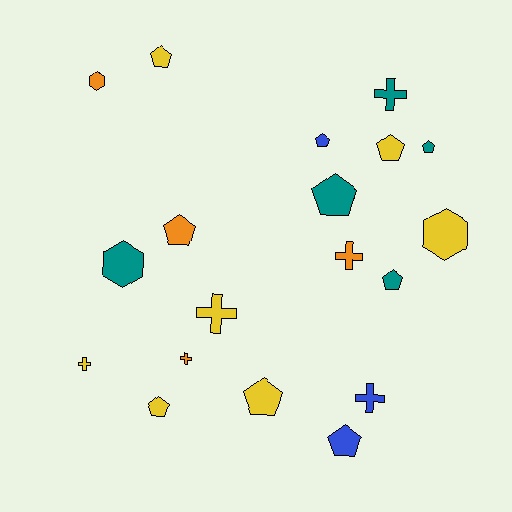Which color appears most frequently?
Yellow, with 7 objects.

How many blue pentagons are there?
There are 2 blue pentagons.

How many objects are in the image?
There are 19 objects.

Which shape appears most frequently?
Pentagon, with 10 objects.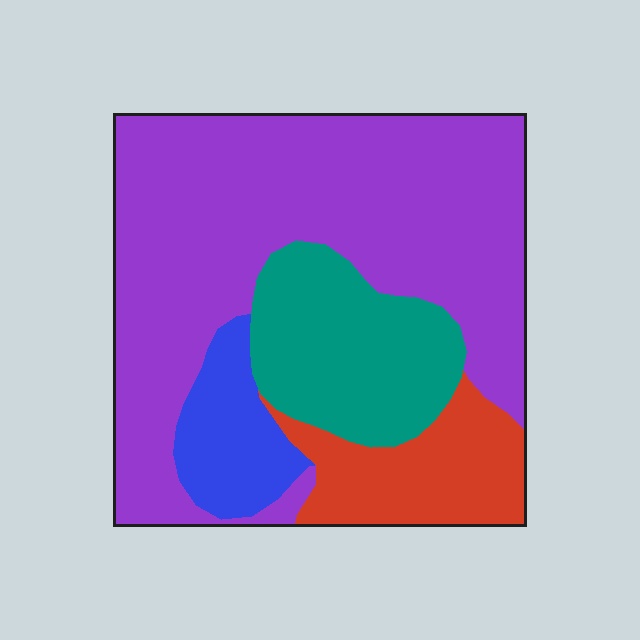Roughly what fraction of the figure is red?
Red covers roughly 15% of the figure.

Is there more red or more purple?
Purple.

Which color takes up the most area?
Purple, at roughly 60%.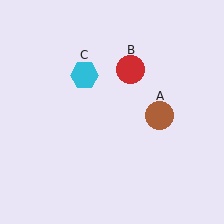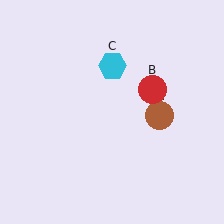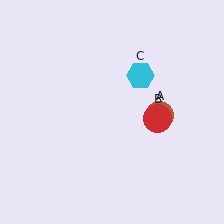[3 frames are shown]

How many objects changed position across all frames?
2 objects changed position: red circle (object B), cyan hexagon (object C).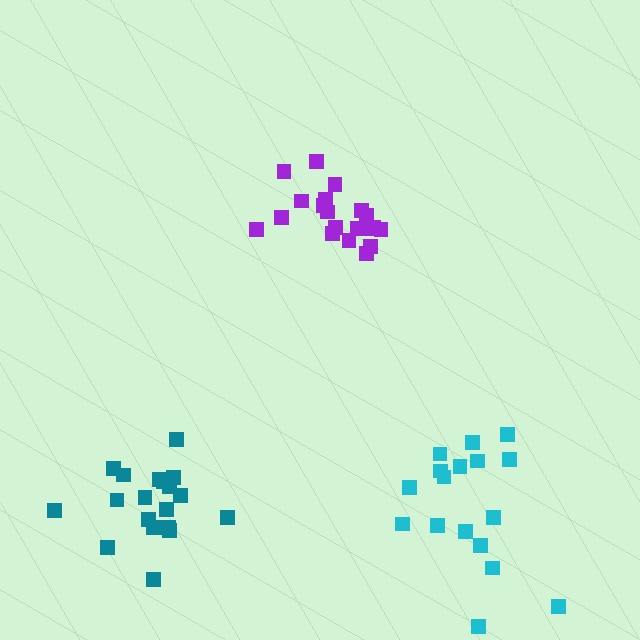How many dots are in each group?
Group 1: 20 dots, Group 2: 19 dots, Group 3: 17 dots (56 total).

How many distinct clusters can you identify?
There are 3 distinct clusters.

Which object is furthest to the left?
The teal cluster is leftmost.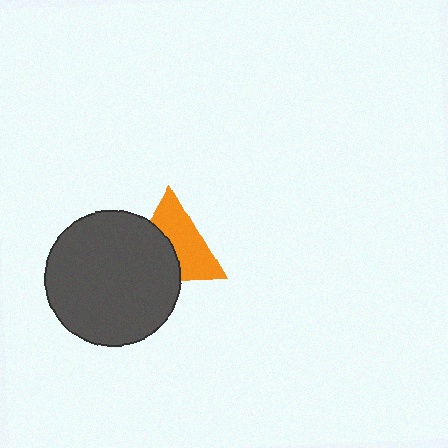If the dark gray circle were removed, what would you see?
You would see the complete orange triangle.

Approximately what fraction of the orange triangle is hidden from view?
Roughly 44% of the orange triangle is hidden behind the dark gray circle.